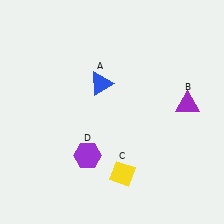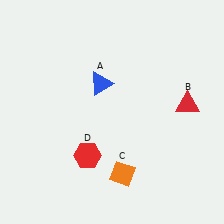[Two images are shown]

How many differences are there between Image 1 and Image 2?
There are 3 differences between the two images.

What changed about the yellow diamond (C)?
In Image 1, C is yellow. In Image 2, it changed to orange.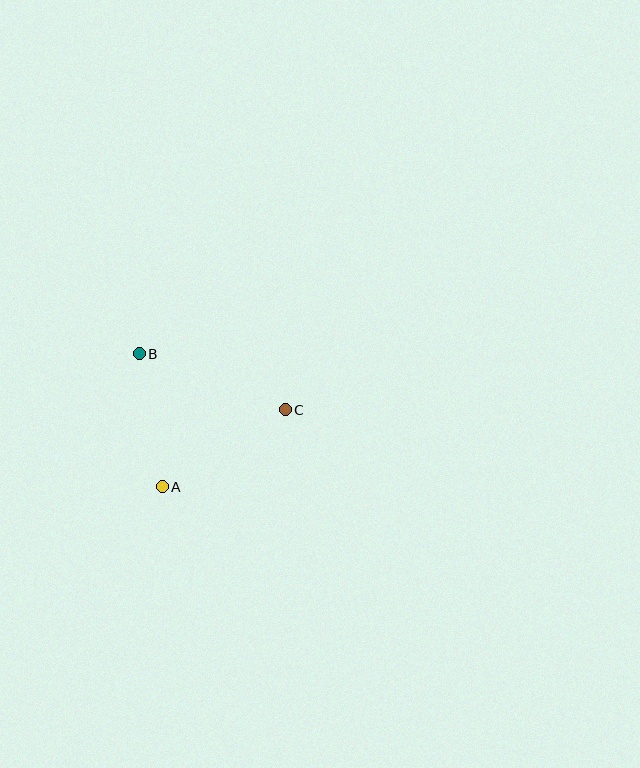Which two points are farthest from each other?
Points B and C are farthest from each other.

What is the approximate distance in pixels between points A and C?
The distance between A and C is approximately 145 pixels.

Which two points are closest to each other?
Points A and B are closest to each other.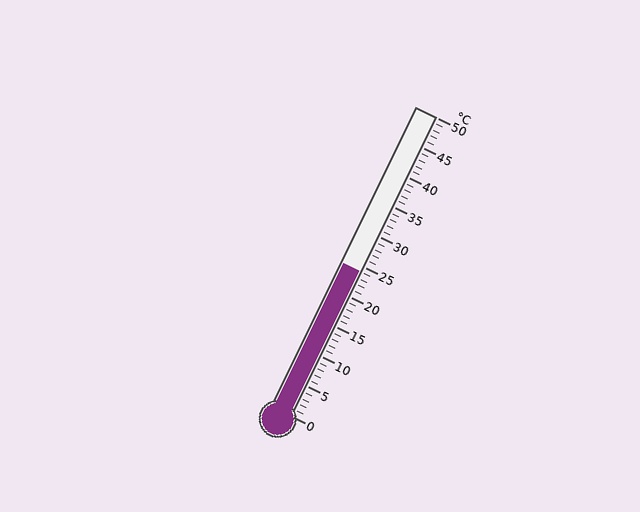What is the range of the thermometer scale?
The thermometer scale ranges from 0°C to 50°C.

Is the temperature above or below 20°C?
The temperature is above 20°C.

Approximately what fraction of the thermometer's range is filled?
The thermometer is filled to approximately 50% of its range.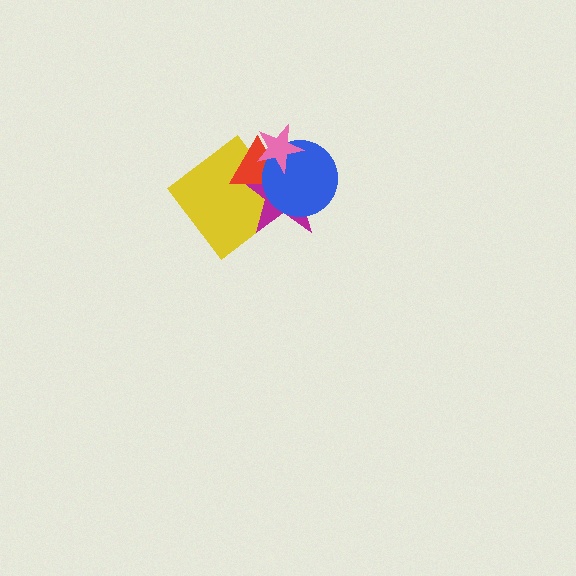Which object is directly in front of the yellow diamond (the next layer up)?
The magenta star is directly in front of the yellow diamond.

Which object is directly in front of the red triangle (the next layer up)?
The blue circle is directly in front of the red triangle.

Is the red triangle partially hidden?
Yes, it is partially covered by another shape.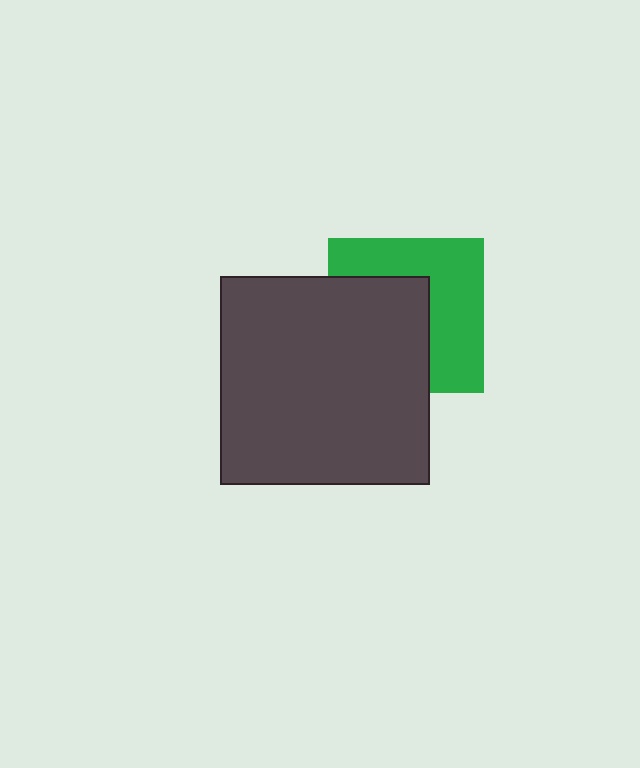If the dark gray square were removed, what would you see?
You would see the complete green square.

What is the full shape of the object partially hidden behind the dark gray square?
The partially hidden object is a green square.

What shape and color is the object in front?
The object in front is a dark gray square.